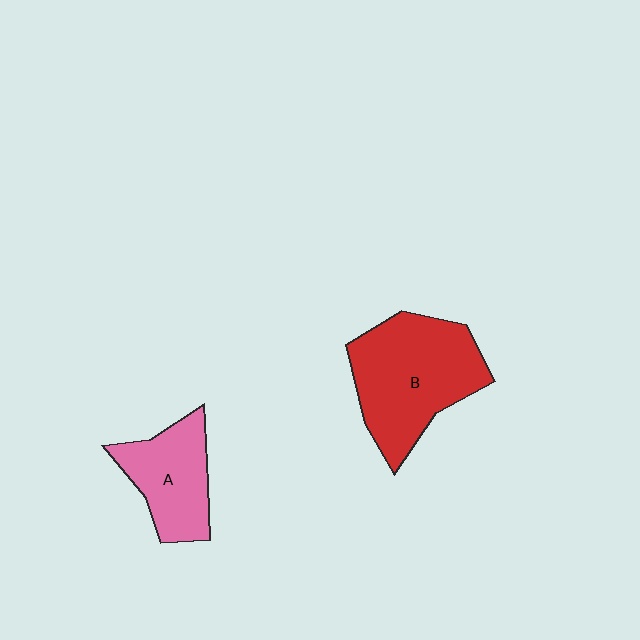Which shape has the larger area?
Shape B (red).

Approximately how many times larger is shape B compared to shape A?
Approximately 1.6 times.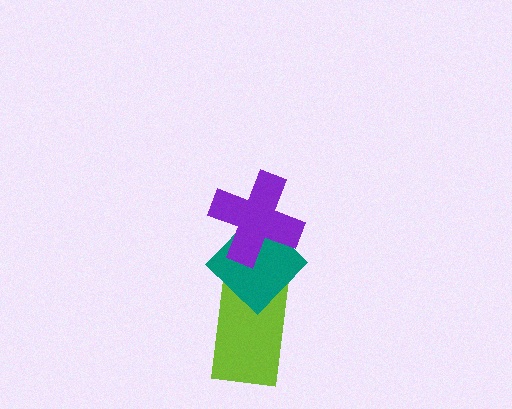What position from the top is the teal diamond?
The teal diamond is 2nd from the top.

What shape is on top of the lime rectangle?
The teal diamond is on top of the lime rectangle.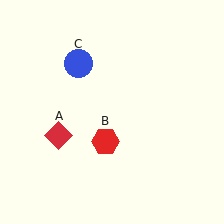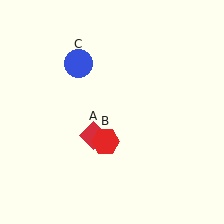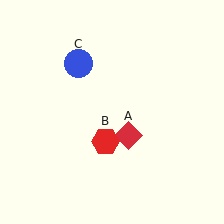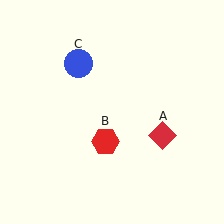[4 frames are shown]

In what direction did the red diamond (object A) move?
The red diamond (object A) moved right.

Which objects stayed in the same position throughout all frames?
Red hexagon (object B) and blue circle (object C) remained stationary.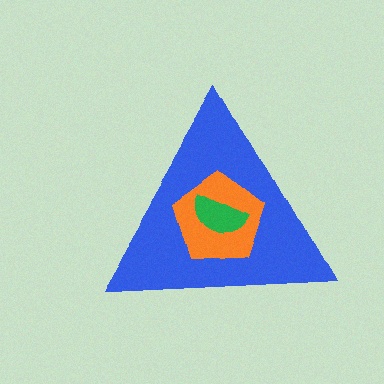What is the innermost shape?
The green semicircle.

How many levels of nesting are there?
3.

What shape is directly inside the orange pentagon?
The green semicircle.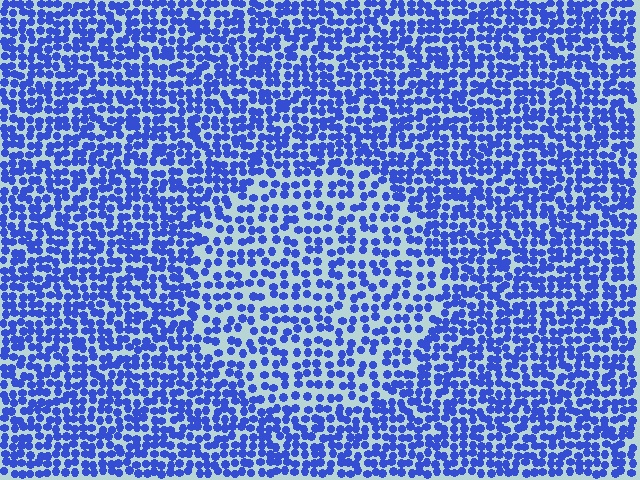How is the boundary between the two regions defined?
The boundary is defined by a change in element density (approximately 1.6x ratio). All elements are the same color, size, and shape.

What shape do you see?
I see a circle.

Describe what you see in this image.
The image contains small blue elements arranged at two different densities. A circle-shaped region is visible where the elements are less densely packed than the surrounding area.